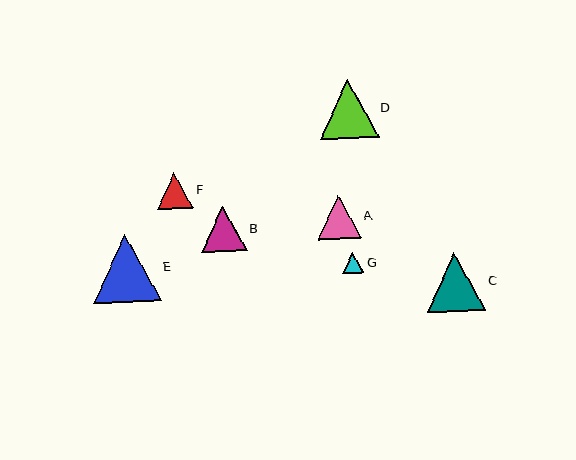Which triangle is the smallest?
Triangle G is the smallest with a size of approximately 22 pixels.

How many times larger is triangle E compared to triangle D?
Triangle E is approximately 1.2 times the size of triangle D.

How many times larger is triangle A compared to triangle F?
Triangle A is approximately 1.2 times the size of triangle F.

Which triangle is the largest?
Triangle E is the largest with a size of approximately 68 pixels.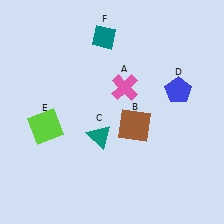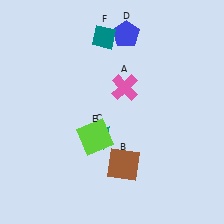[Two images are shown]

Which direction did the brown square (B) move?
The brown square (B) moved down.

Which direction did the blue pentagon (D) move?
The blue pentagon (D) moved up.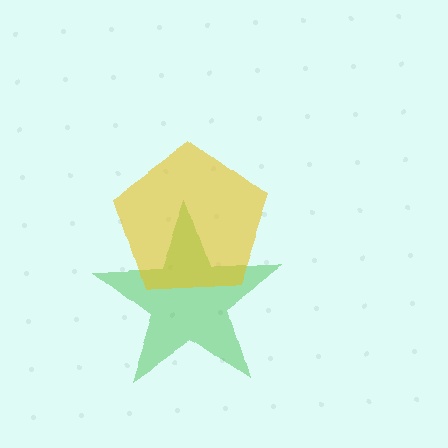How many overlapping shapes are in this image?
There are 2 overlapping shapes in the image.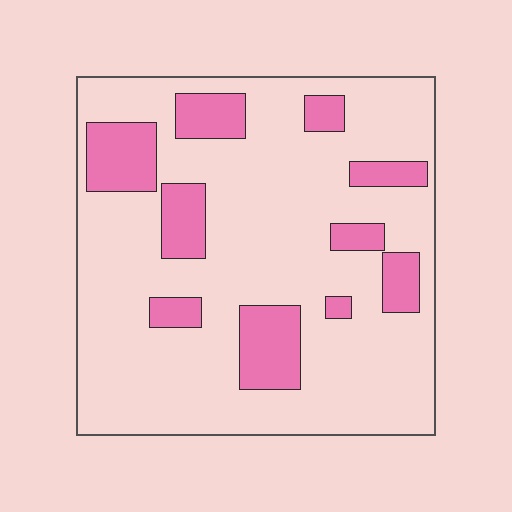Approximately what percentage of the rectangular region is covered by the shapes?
Approximately 20%.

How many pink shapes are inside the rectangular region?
10.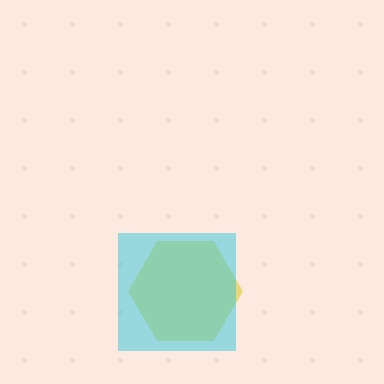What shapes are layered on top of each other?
The layered shapes are: a yellow hexagon, a cyan square.